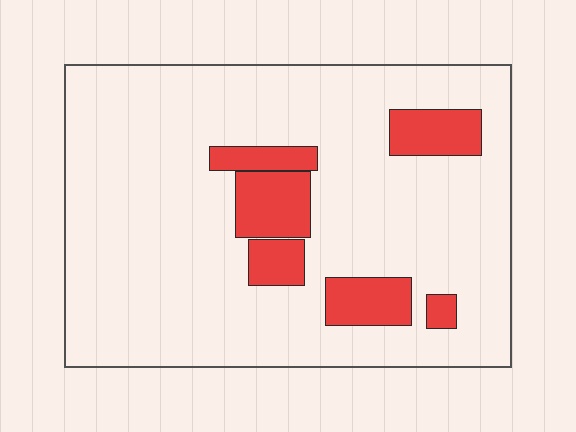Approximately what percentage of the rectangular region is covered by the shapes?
Approximately 15%.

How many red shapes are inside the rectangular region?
6.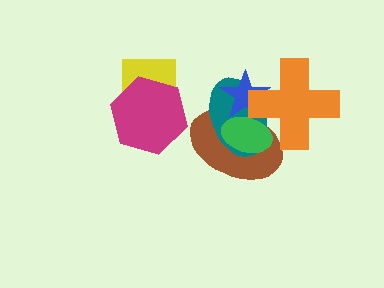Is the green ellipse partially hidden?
Yes, it is partially covered by another shape.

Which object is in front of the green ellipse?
The orange cross is in front of the green ellipse.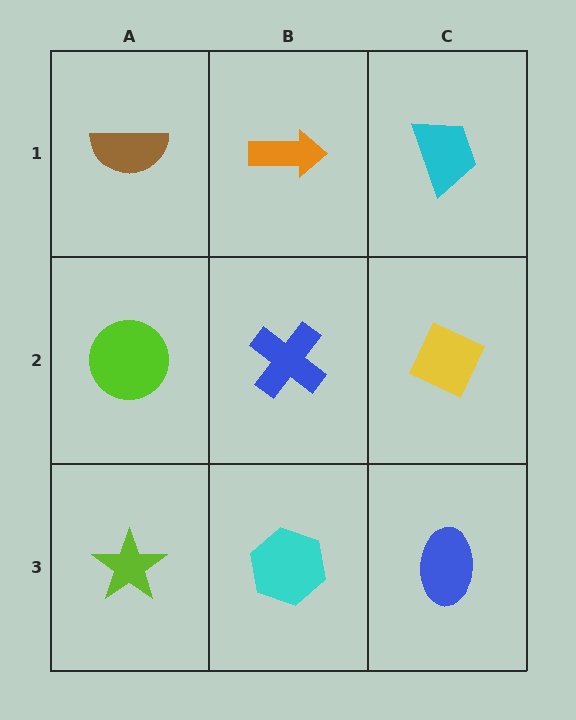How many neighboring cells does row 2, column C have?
3.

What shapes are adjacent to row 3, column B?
A blue cross (row 2, column B), a lime star (row 3, column A), a blue ellipse (row 3, column C).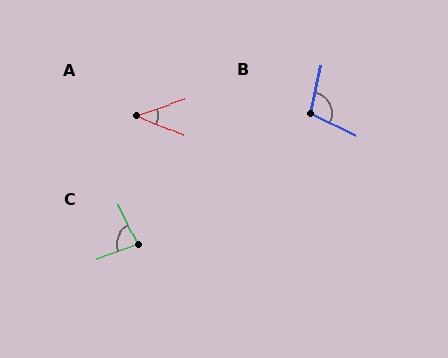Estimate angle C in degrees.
Approximately 85 degrees.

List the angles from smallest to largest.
A (42°), C (85°), B (104°).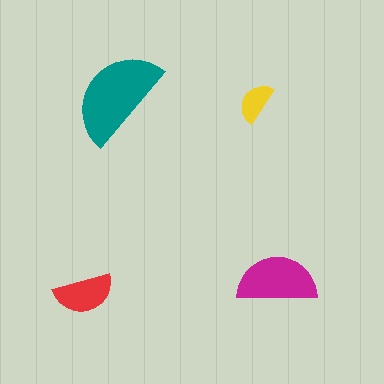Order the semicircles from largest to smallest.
the teal one, the magenta one, the red one, the yellow one.